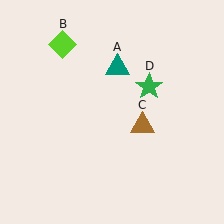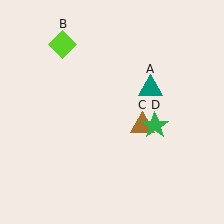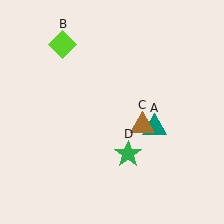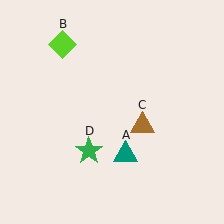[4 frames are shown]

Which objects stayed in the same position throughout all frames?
Lime diamond (object B) and brown triangle (object C) remained stationary.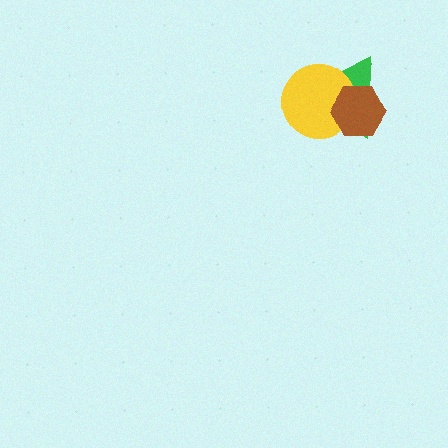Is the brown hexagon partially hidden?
No, no other shape covers it.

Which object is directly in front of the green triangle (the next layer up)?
The yellow circle is directly in front of the green triangle.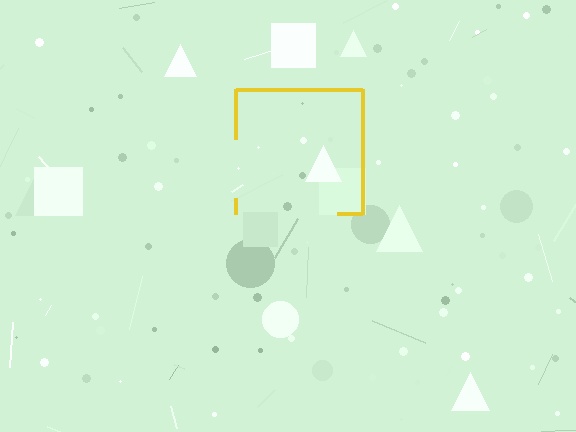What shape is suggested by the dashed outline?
The dashed outline suggests a square.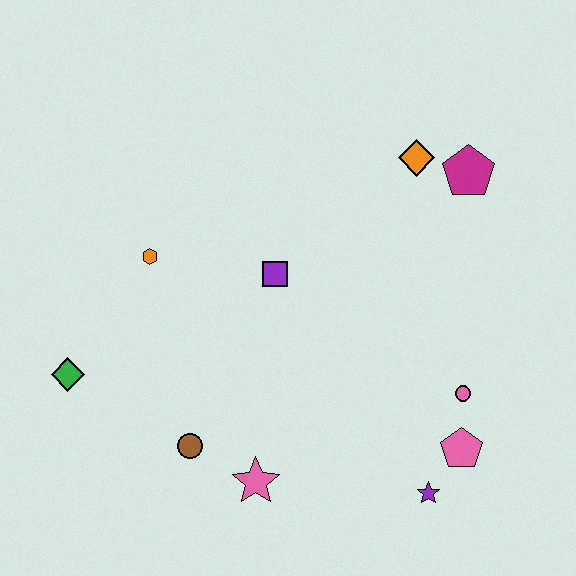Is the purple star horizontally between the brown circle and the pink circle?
Yes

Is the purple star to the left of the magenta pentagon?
Yes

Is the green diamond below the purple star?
No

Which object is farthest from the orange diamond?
The green diamond is farthest from the orange diamond.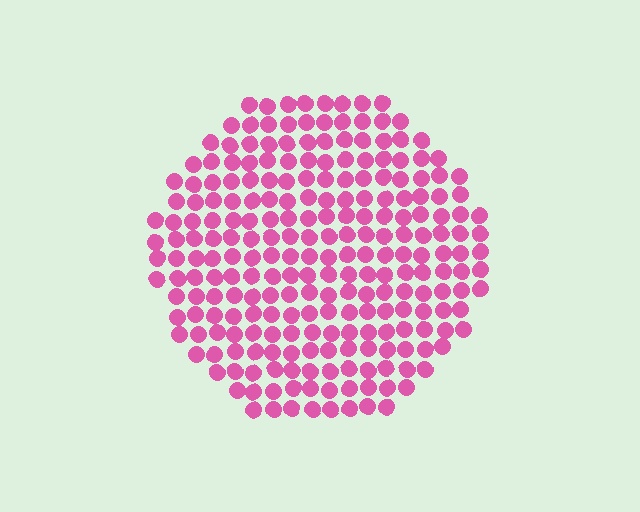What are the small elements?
The small elements are circles.